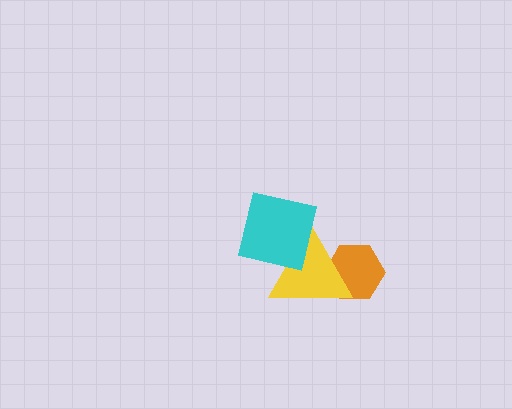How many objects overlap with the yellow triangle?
2 objects overlap with the yellow triangle.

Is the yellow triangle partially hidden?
Yes, it is partially covered by another shape.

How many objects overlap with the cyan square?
1 object overlaps with the cyan square.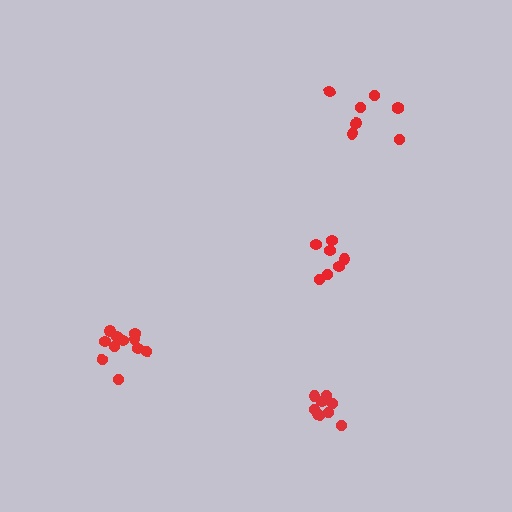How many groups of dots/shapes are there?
There are 4 groups.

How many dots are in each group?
Group 1: 8 dots, Group 2: 7 dots, Group 3: 11 dots, Group 4: 9 dots (35 total).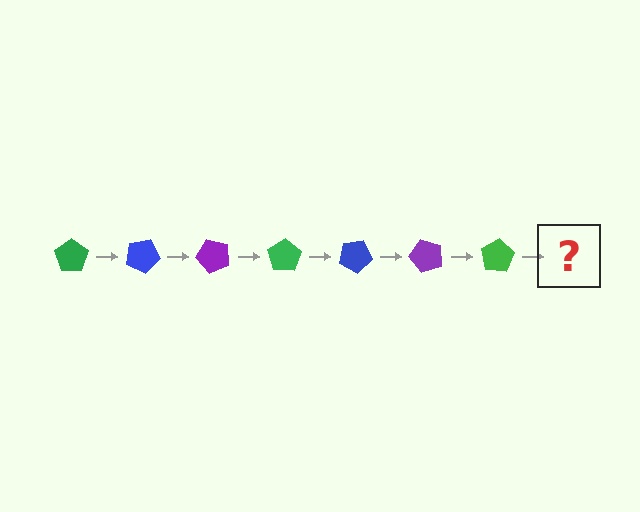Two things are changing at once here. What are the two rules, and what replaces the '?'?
The two rules are that it rotates 25 degrees each step and the color cycles through green, blue, and purple. The '?' should be a blue pentagon, rotated 175 degrees from the start.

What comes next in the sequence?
The next element should be a blue pentagon, rotated 175 degrees from the start.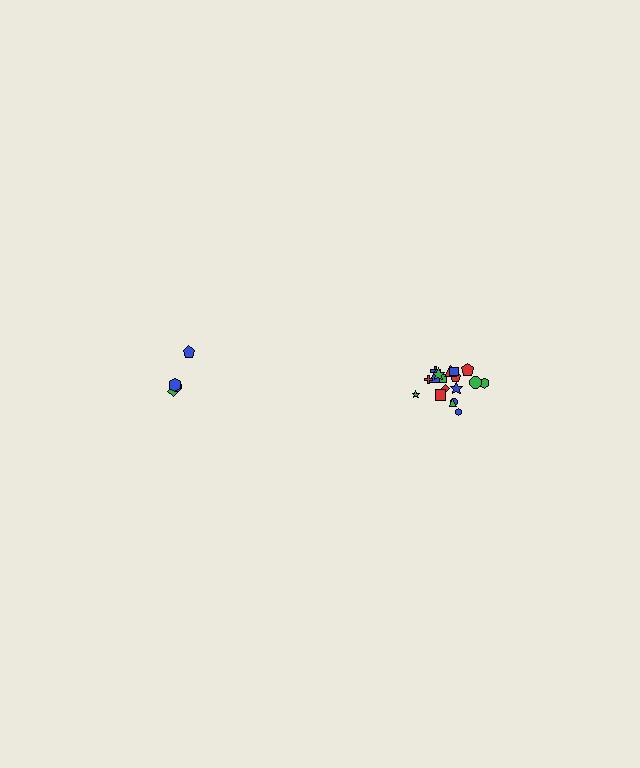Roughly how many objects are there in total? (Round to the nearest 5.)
Roughly 20 objects in total.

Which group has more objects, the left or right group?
The right group.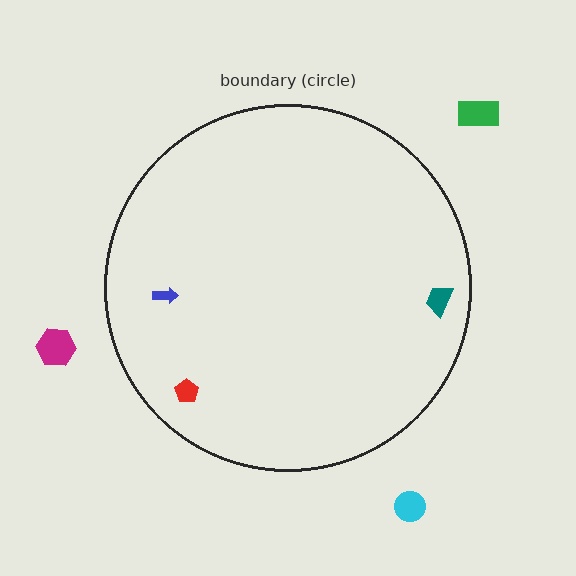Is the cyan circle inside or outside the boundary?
Outside.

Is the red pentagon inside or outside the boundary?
Inside.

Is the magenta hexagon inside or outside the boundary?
Outside.